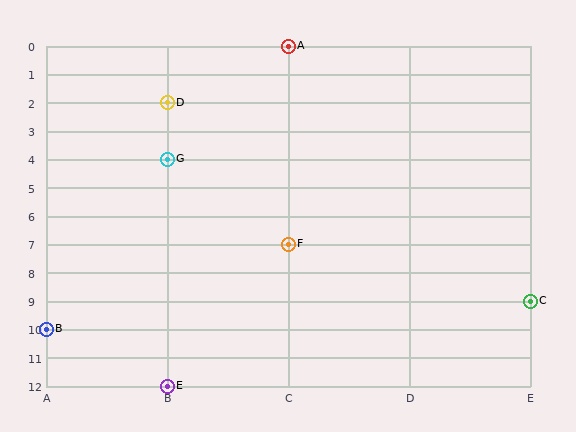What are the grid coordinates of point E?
Point E is at grid coordinates (B, 12).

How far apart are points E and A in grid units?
Points E and A are 1 column and 12 rows apart (about 12.0 grid units diagonally).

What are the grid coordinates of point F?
Point F is at grid coordinates (C, 7).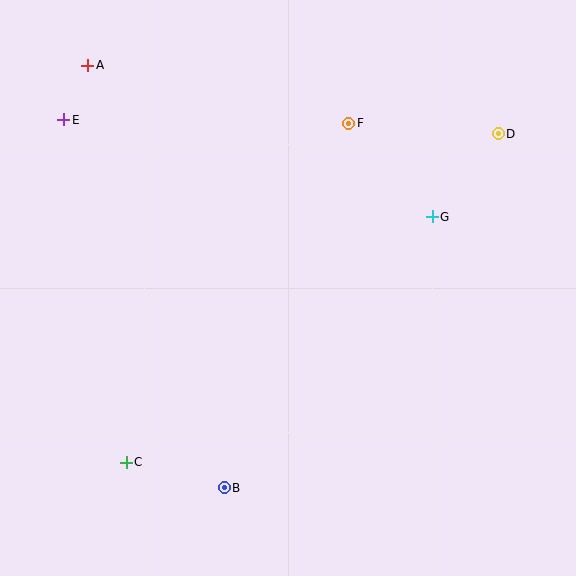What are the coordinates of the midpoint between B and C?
The midpoint between B and C is at (175, 475).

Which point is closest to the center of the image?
Point G at (432, 217) is closest to the center.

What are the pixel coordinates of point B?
Point B is at (224, 488).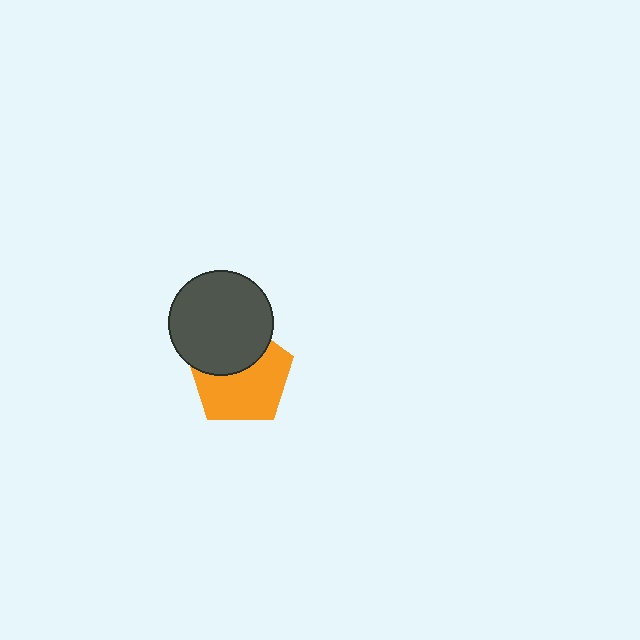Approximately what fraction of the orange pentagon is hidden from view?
Roughly 38% of the orange pentagon is hidden behind the dark gray circle.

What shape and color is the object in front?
The object in front is a dark gray circle.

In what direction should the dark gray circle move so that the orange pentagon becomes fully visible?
The dark gray circle should move up. That is the shortest direction to clear the overlap and leave the orange pentagon fully visible.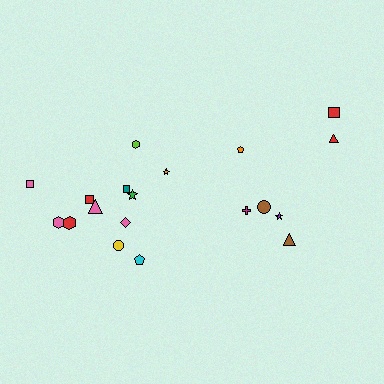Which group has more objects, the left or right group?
The left group.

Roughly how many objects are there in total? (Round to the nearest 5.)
Roughly 20 objects in total.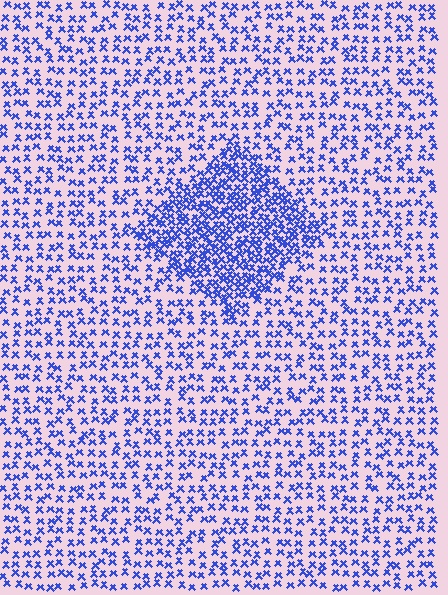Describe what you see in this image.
The image contains small blue elements arranged at two different densities. A diamond-shaped region is visible where the elements are more densely packed than the surrounding area.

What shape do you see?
I see a diamond.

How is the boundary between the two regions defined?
The boundary is defined by a change in element density (approximately 2.2x ratio). All elements are the same color, size, and shape.